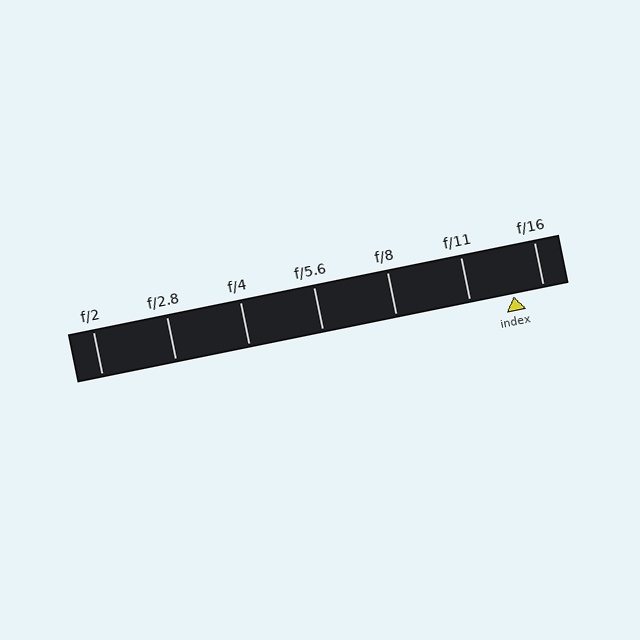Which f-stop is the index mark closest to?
The index mark is closest to f/16.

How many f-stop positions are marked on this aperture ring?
There are 7 f-stop positions marked.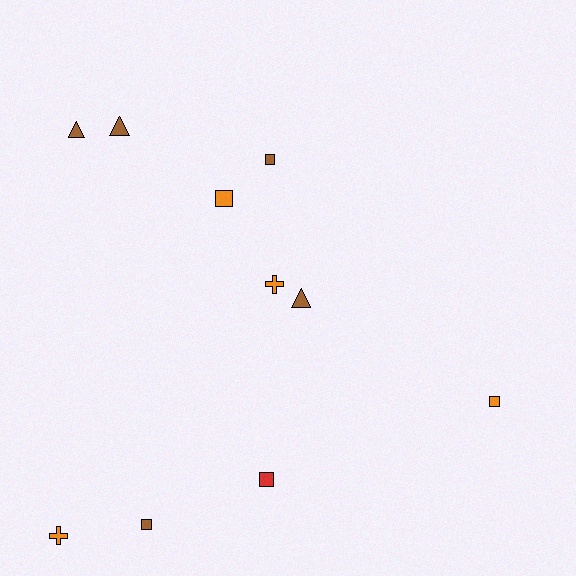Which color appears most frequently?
Brown, with 5 objects.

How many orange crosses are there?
There are 2 orange crosses.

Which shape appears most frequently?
Square, with 5 objects.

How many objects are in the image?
There are 10 objects.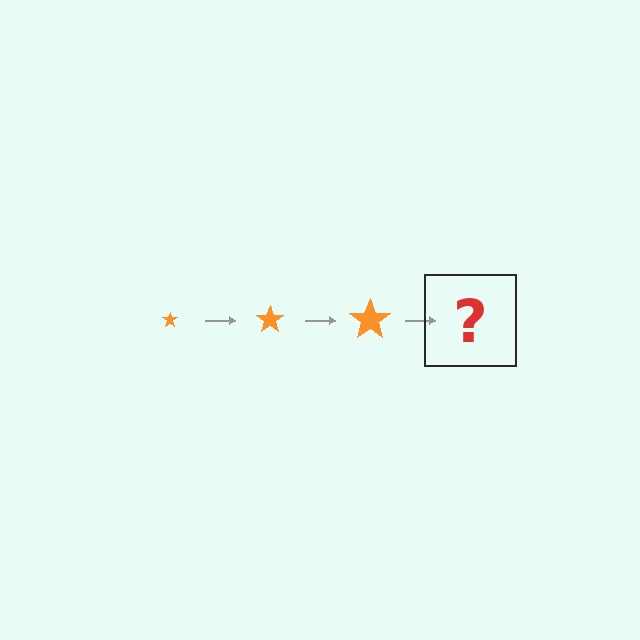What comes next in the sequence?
The next element should be an orange star, larger than the previous one.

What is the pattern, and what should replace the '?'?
The pattern is that the star gets progressively larger each step. The '?' should be an orange star, larger than the previous one.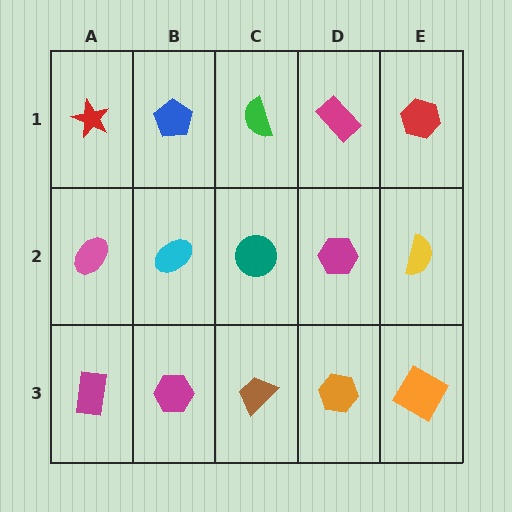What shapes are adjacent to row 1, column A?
A pink ellipse (row 2, column A), a blue pentagon (row 1, column B).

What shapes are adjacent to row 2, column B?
A blue pentagon (row 1, column B), a magenta hexagon (row 3, column B), a pink ellipse (row 2, column A), a teal circle (row 2, column C).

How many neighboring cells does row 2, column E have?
3.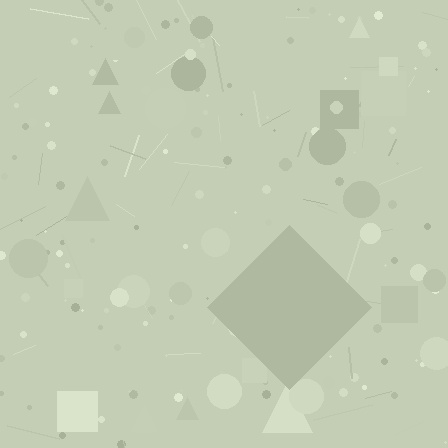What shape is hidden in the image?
A diamond is hidden in the image.